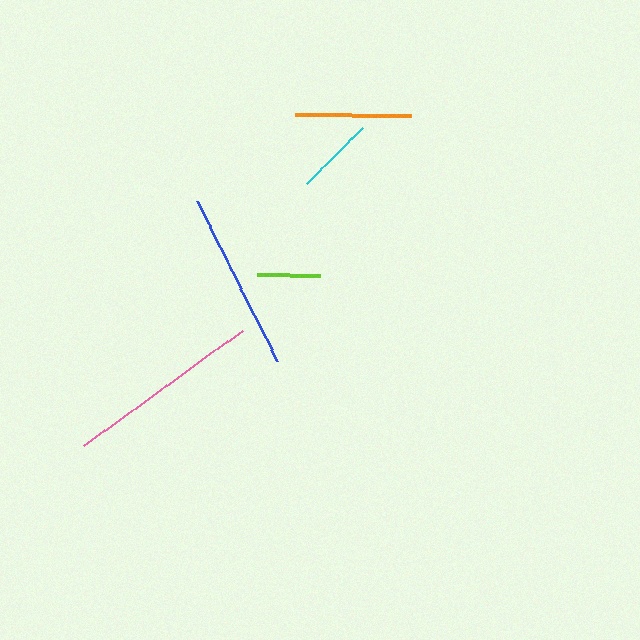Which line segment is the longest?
The pink line is the longest at approximately 197 pixels.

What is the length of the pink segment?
The pink segment is approximately 197 pixels long.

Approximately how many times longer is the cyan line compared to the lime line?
The cyan line is approximately 1.3 times the length of the lime line.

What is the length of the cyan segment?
The cyan segment is approximately 79 pixels long.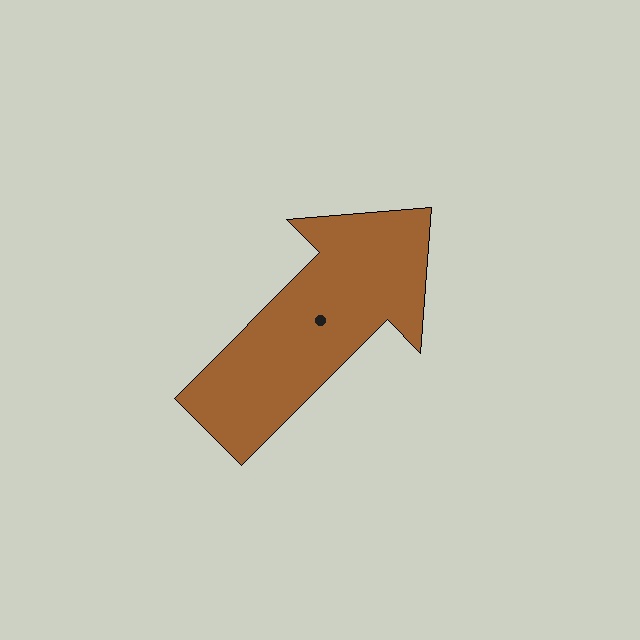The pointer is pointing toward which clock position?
Roughly 1 o'clock.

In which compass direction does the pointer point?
Northeast.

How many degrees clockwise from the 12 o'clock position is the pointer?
Approximately 45 degrees.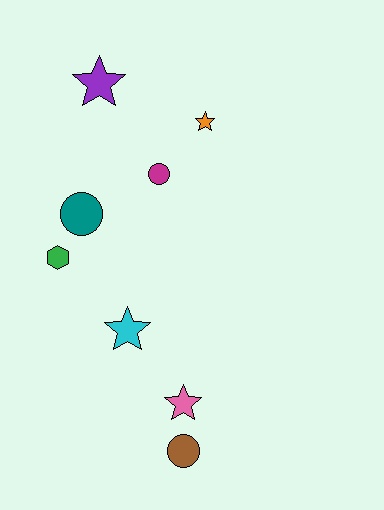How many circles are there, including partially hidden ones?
There are 3 circles.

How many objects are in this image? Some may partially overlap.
There are 8 objects.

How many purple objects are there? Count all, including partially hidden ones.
There is 1 purple object.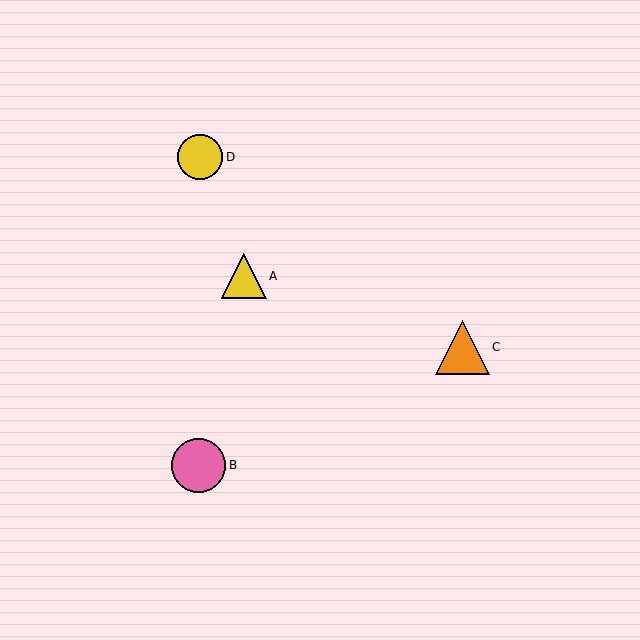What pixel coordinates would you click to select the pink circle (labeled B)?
Click at (199, 465) to select the pink circle B.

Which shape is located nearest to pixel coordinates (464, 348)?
The orange triangle (labeled C) at (462, 347) is nearest to that location.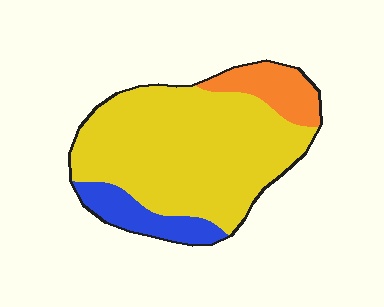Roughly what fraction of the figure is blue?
Blue takes up about one eighth (1/8) of the figure.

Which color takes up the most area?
Yellow, at roughly 75%.